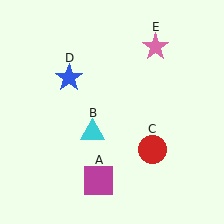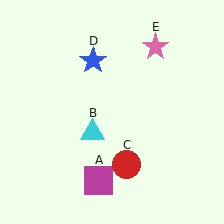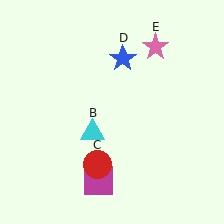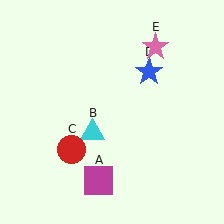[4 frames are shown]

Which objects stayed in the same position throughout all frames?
Magenta square (object A) and cyan triangle (object B) and pink star (object E) remained stationary.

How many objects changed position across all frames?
2 objects changed position: red circle (object C), blue star (object D).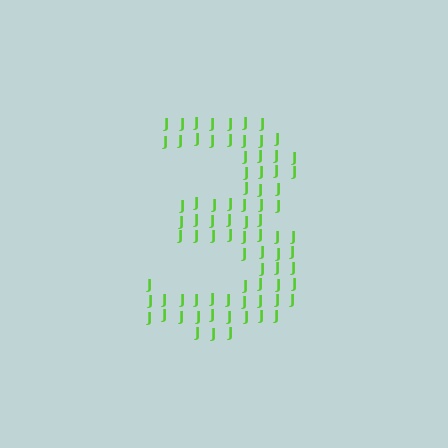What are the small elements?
The small elements are letter J's.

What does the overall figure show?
The overall figure shows the digit 3.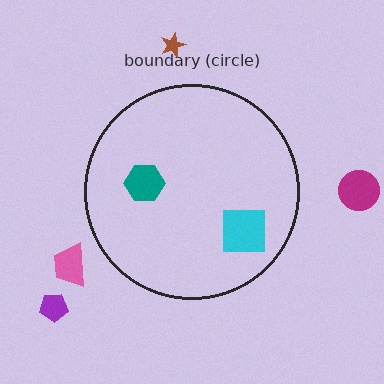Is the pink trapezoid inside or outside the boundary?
Outside.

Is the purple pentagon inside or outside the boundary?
Outside.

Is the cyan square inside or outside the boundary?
Inside.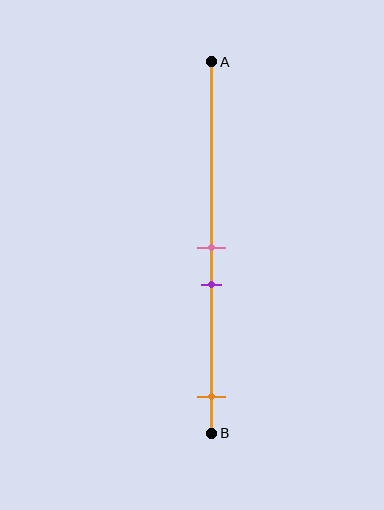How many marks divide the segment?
There are 3 marks dividing the segment.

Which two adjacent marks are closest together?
The pink and purple marks are the closest adjacent pair.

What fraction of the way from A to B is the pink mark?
The pink mark is approximately 50% (0.5) of the way from A to B.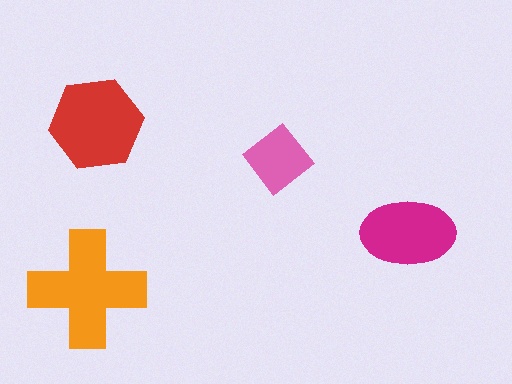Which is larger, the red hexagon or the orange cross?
The orange cross.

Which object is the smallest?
The pink diamond.